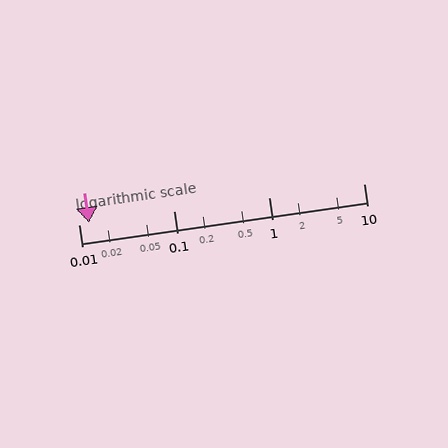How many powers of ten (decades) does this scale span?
The scale spans 3 decades, from 0.01 to 10.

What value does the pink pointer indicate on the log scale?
The pointer indicates approximately 0.013.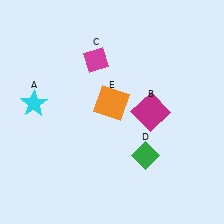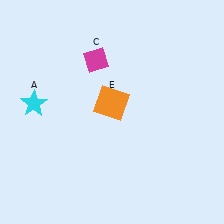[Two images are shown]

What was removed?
The green diamond (D), the magenta square (B) were removed in Image 2.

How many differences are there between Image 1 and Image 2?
There are 2 differences between the two images.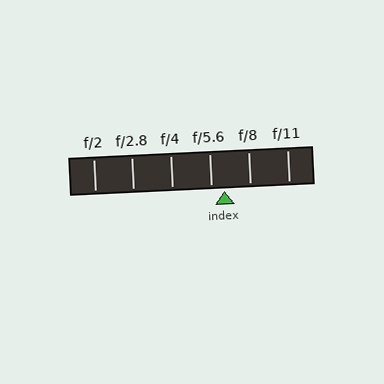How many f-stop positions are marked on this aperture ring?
There are 6 f-stop positions marked.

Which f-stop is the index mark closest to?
The index mark is closest to f/5.6.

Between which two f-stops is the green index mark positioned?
The index mark is between f/5.6 and f/8.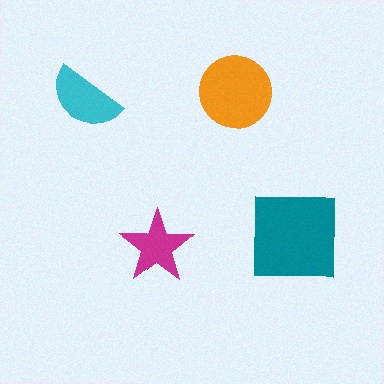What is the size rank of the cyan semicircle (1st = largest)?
3rd.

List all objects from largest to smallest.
The teal square, the orange circle, the cyan semicircle, the magenta star.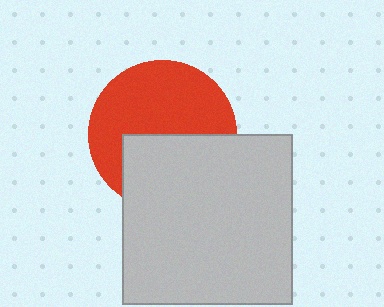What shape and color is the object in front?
The object in front is a light gray square.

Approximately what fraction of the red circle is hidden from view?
Roughly 42% of the red circle is hidden behind the light gray square.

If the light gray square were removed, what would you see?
You would see the complete red circle.